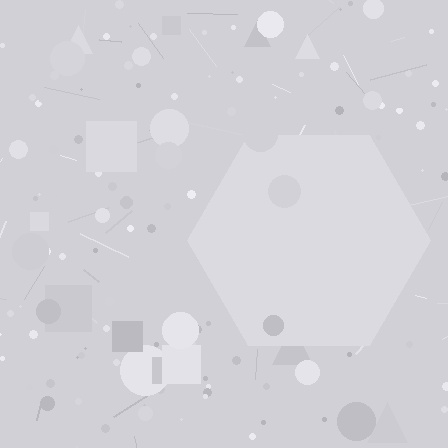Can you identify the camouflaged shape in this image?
The camouflaged shape is a hexagon.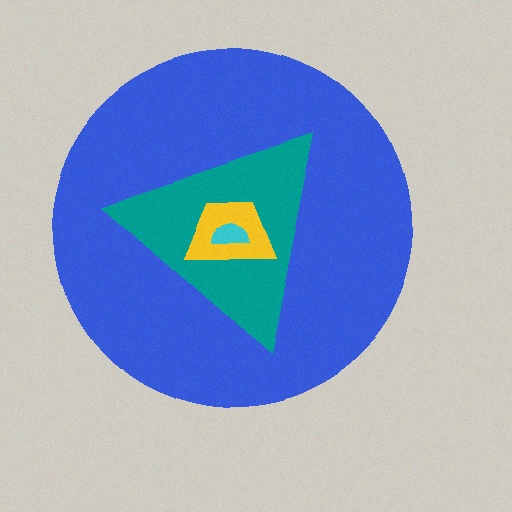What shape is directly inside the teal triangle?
The yellow trapezoid.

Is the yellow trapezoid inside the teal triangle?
Yes.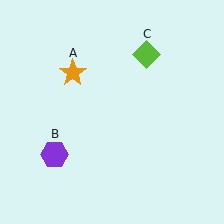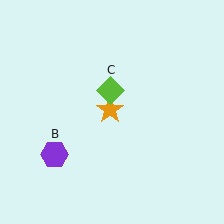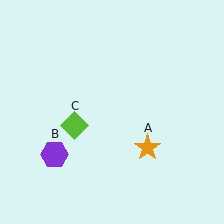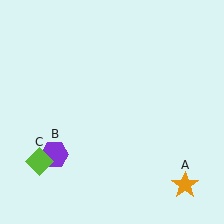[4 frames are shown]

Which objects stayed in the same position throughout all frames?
Purple hexagon (object B) remained stationary.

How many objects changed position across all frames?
2 objects changed position: orange star (object A), lime diamond (object C).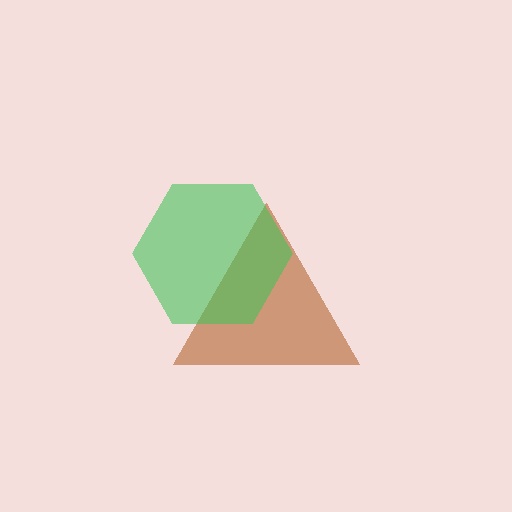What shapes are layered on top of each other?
The layered shapes are: a brown triangle, a green hexagon.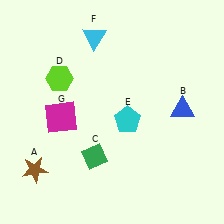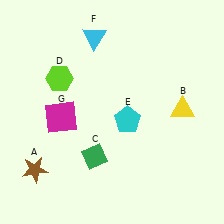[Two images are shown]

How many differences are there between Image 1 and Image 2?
There is 1 difference between the two images.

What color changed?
The triangle (B) changed from blue in Image 1 to yellow in Image 2.